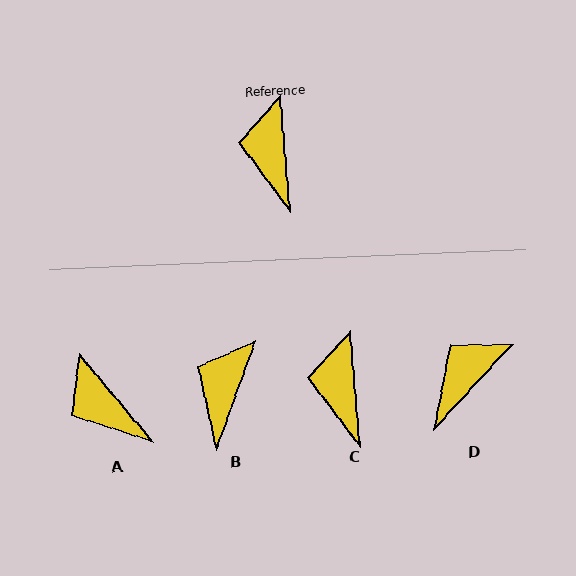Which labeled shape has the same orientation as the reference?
C.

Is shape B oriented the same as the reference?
No, it is off by about 25 degrees.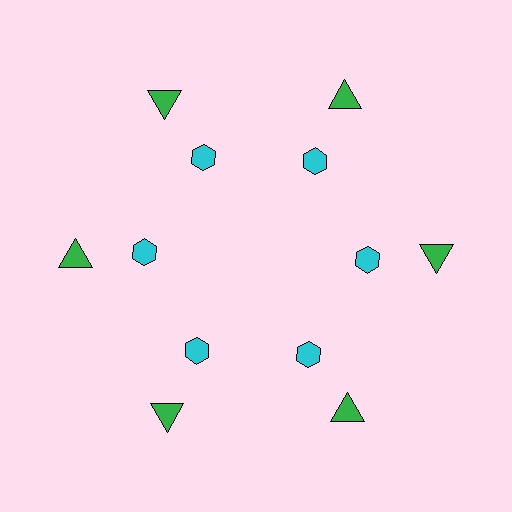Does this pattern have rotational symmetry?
Yes, this pattern has 6-fold rotational symmetry. It looks the same after rotating 60 degrees around the center.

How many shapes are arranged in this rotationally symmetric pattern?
There are 12 shapes, arranged in 6 groups of 2.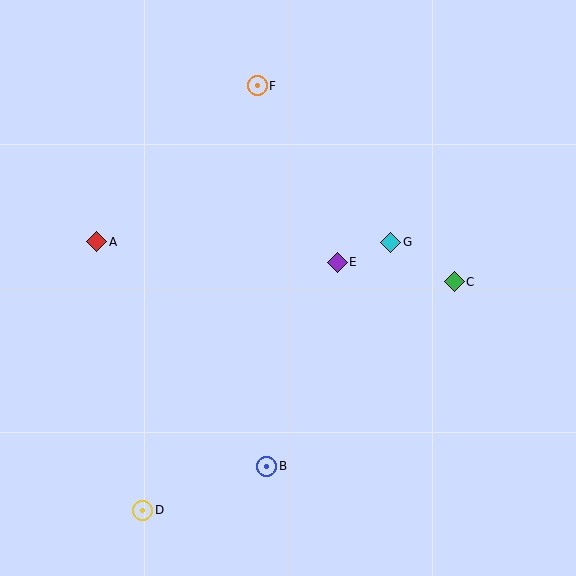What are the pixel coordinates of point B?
Point B is at (267, 466).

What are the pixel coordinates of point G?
Point G is at (391, 242).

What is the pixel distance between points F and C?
The distance between F and C is 278 pixels.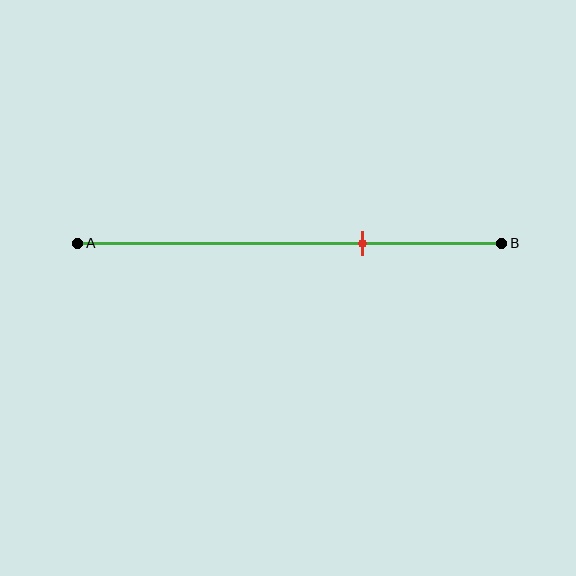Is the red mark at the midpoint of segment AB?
No, the mark is at about 65% from A, not at the 50% midpoint.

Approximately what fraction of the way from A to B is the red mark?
The red mark is approximately 65% of the way from A to B.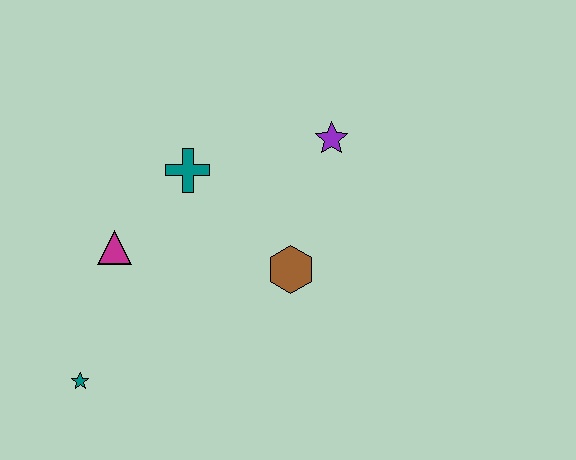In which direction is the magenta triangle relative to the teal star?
The magenta triangle is above the teal star.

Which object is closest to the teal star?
The magenta triangle is closest to the teal star.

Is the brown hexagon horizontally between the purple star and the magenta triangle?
Yes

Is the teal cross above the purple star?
No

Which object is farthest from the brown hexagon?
The teal star is farthest from the brown hexagon.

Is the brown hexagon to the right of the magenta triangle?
Yes